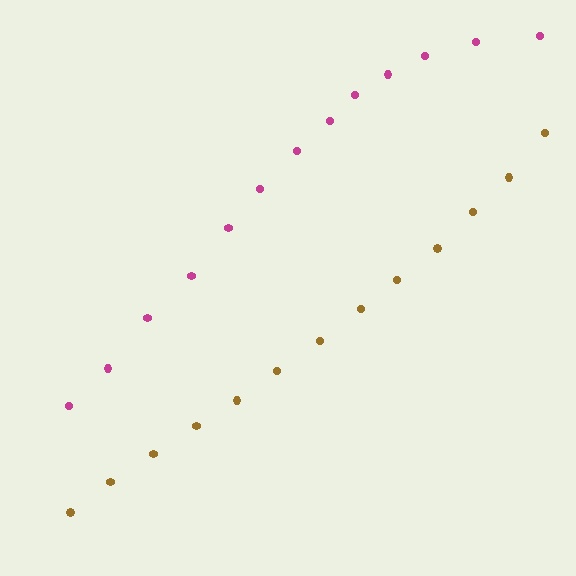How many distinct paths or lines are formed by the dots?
There are 2 distinct paths.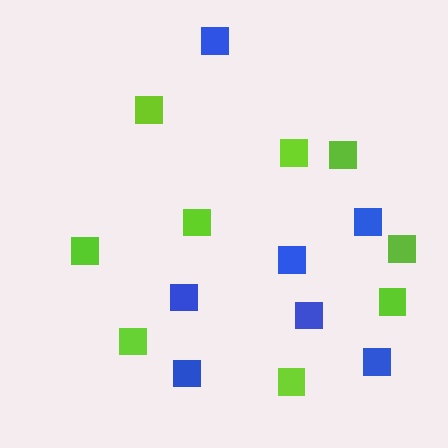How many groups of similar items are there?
There are 2 groups: one group of blue squares (7) and one group of lime squares (9).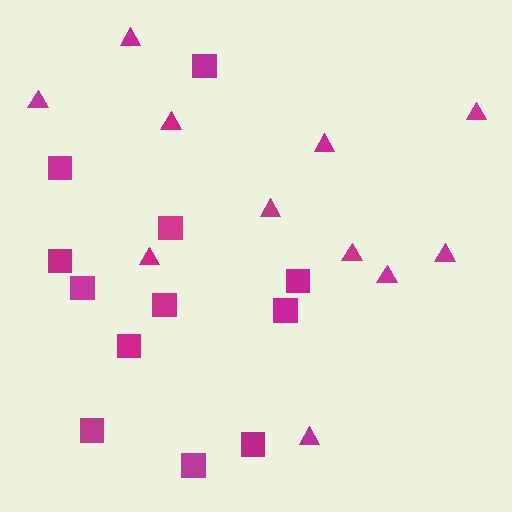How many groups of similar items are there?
There are 2 groups: one group of triangles (11) and one group of squares (12).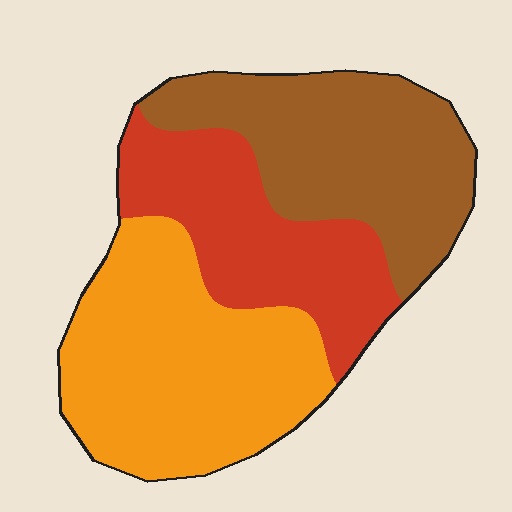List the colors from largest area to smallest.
From largest to smallest: orange, brown, red.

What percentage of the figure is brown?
Brown takes up between a sixth and a third of the figure.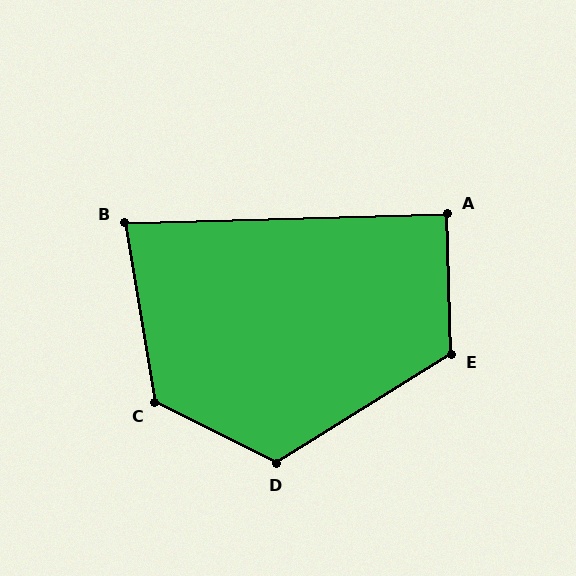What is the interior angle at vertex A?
Approximately 90 degrees (approximately right).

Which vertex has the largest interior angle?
C, at approximately 126 degrees.